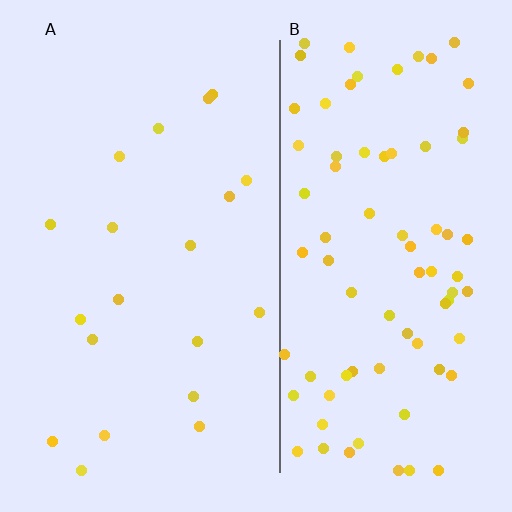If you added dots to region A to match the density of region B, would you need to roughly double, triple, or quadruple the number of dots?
Approximately quadruple.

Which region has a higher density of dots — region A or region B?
B (the right).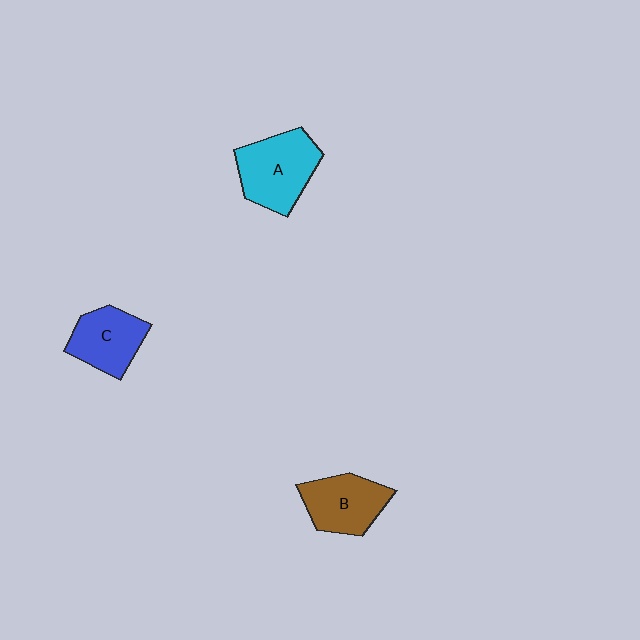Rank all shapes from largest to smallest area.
From largest to smallest: A (cyan), B (brown), C (blue).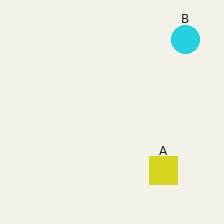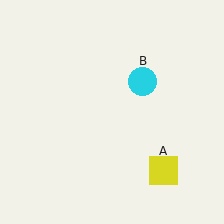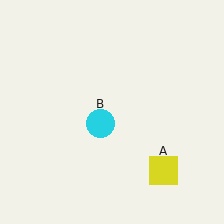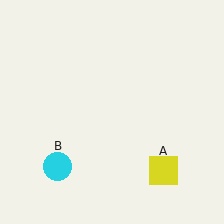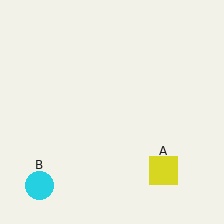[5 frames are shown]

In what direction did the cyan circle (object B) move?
The cyan circle (object B) moved down and to the left.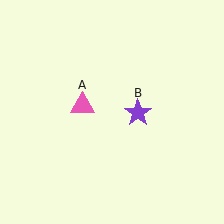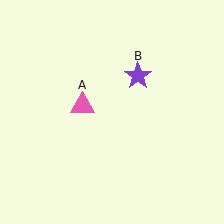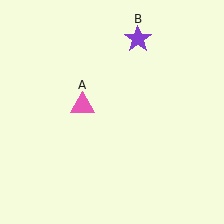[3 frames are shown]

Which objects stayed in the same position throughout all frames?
Pink triangle (object A) remained stationary.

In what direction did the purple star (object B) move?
The purple star (object B) moved up.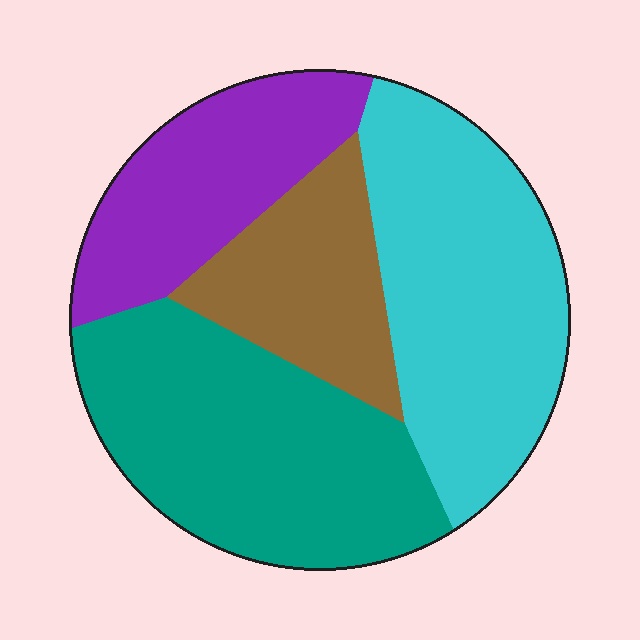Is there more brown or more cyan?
Cyan.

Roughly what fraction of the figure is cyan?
Cyan covers around 30% of the figure.